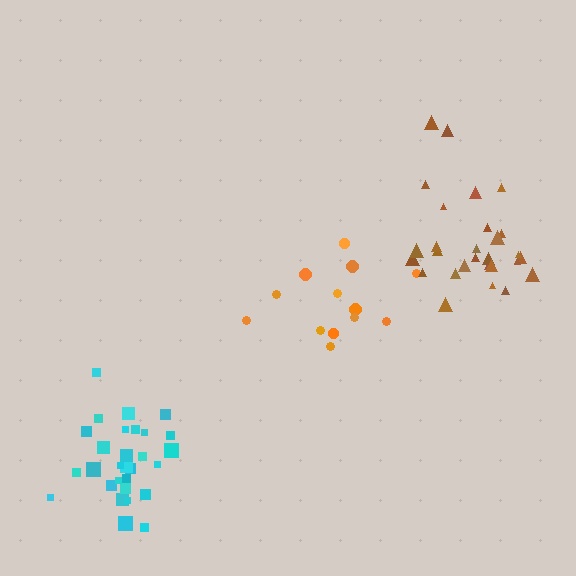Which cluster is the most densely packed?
Cyan.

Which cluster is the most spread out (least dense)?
Orange.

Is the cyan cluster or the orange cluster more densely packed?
Cyan.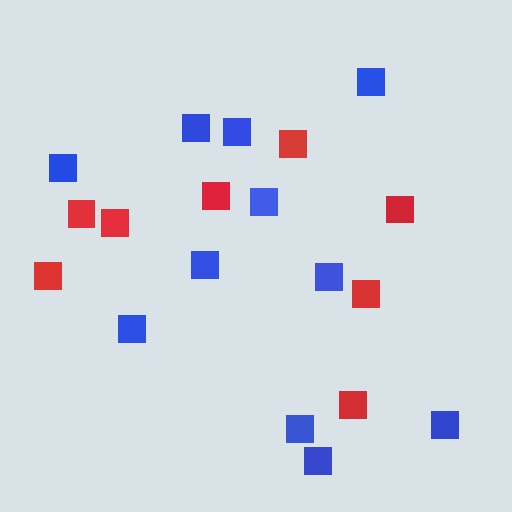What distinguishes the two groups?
There are 2 groups: one group of blue squares (11) and one group of red squares (8).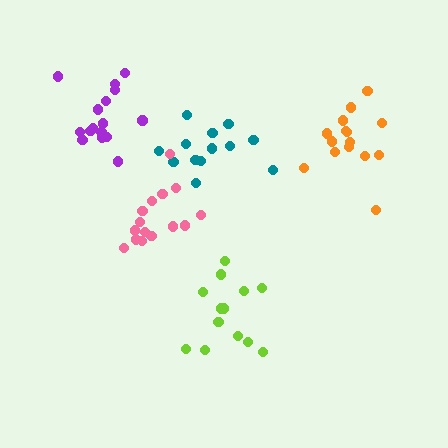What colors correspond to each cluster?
The clusters are colored: lime, purple, teal, pink, orange.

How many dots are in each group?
Group 1: 14 dots, Group 2: 17 dots, Group 3: 13 dots, Group 4: 15 dots, Group 5: 15 dots (74 total).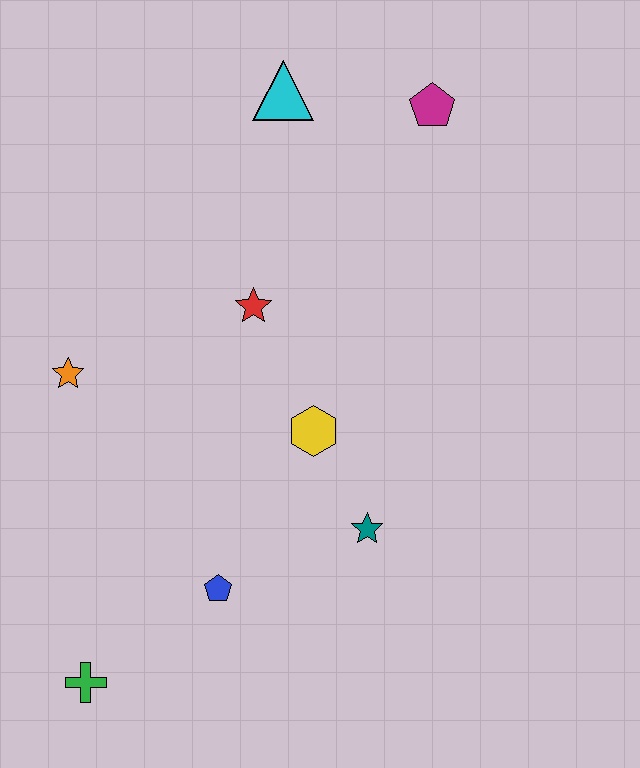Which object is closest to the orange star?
The red star is closest to the orange star.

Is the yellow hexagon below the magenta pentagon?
Yes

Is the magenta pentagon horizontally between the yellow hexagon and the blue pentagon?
No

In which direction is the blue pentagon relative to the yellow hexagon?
The blue pentagon is below the yellow hexagon.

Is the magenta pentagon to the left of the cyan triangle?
No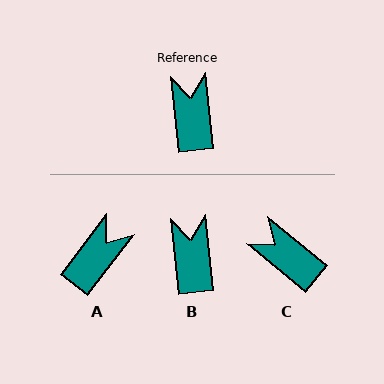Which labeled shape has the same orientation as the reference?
B.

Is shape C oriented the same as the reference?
No, it is off by about 44 degrees.